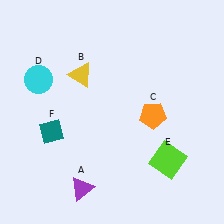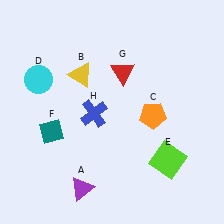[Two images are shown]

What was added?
A red triangle (G), a blue cross (H) were added in Image 2.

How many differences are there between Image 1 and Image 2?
There are 2 differences between the two images.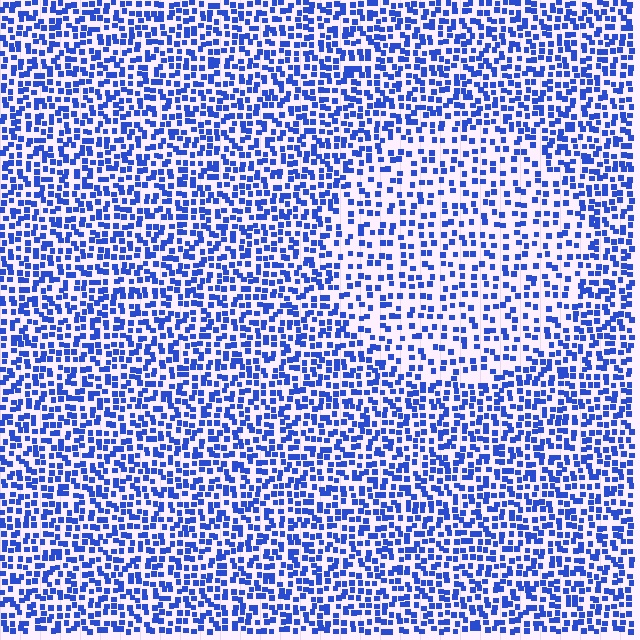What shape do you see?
I see a circle.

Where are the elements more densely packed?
The elements are more densely packed outside the circle boundary.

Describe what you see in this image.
The image contains small blue elements arranged at two different densities. A circle-shaped region is visible where the elements are less densely packed than the surrounding area.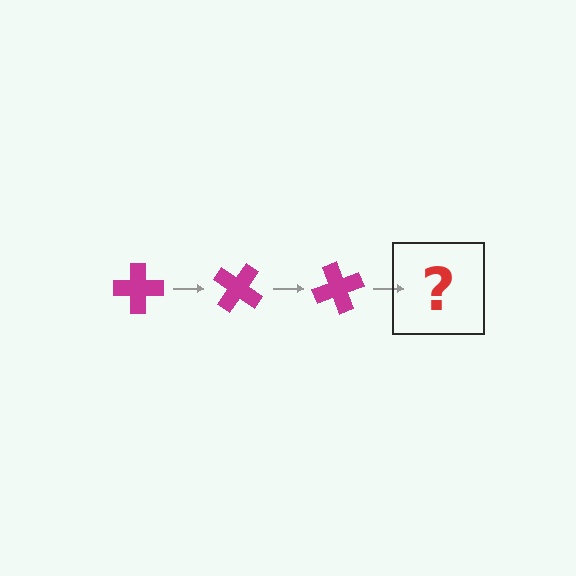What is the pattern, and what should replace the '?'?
The pattern is that the cross rotates 35 degrees each step. The '?' should be a magenta cross rotated 105 degrees.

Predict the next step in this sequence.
The next step is a magenta cross rotated 105 degrees.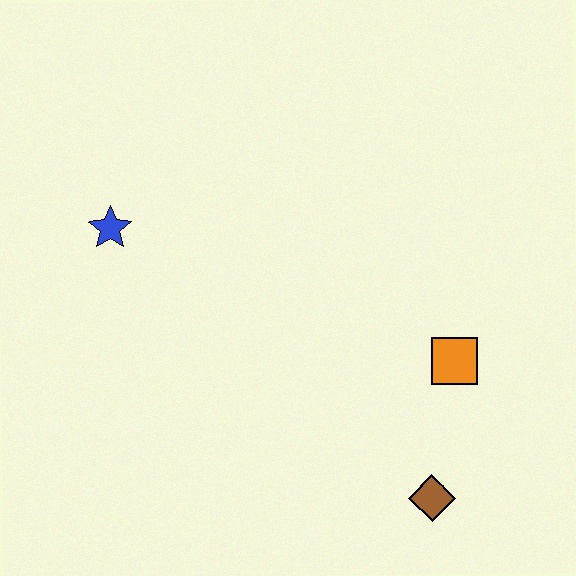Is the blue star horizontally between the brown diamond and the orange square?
No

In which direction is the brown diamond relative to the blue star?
The brown diamond is to the right of the blue star.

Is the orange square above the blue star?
No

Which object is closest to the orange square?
The brown diamond is closest to the orange square.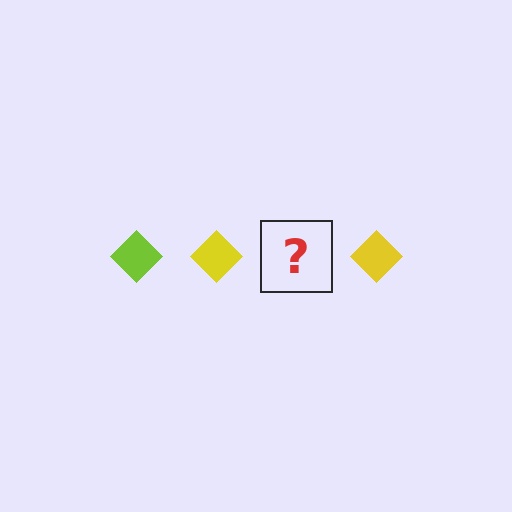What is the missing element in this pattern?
The missing element is a lime diamond.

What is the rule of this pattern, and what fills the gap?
The rule is that the pattern cycles through lime, yellow diamonds. The gap should be filled with a lime diamond.